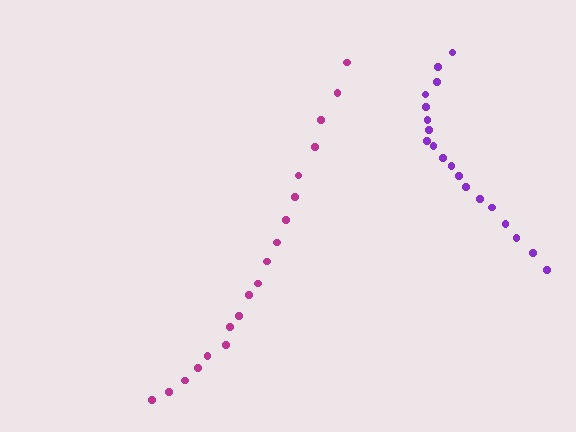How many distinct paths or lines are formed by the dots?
There are 2 distinct paths.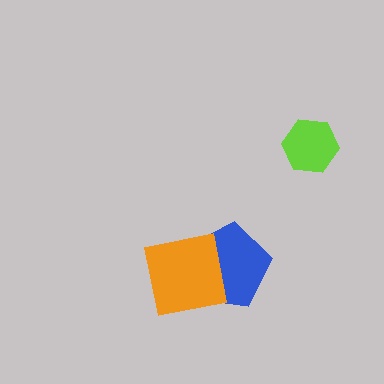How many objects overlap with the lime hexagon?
0 objects overlap with the lime hexagon.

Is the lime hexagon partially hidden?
No, no other shape covers it.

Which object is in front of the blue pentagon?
The orange square is in front of the blue pentagon.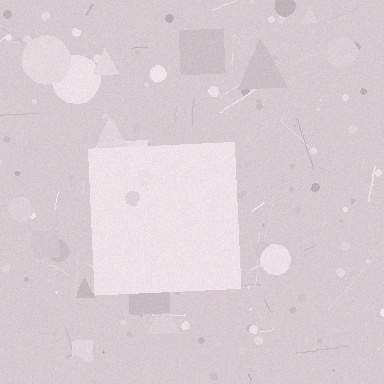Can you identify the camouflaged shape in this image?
The camouflaged shape is a square.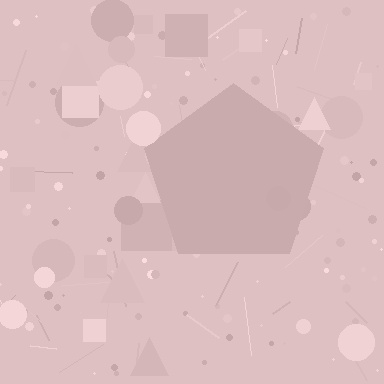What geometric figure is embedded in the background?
A pentagon is embedded in the background.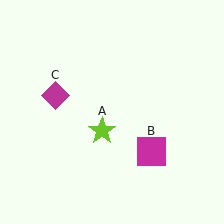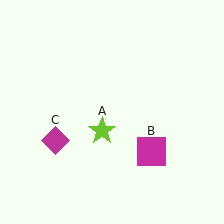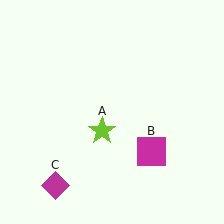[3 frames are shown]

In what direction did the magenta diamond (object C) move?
The magenta diamond (object C) moved down.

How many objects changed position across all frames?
1 object changed position: magenta diamond (object C).